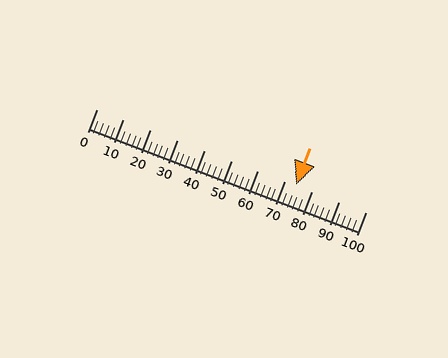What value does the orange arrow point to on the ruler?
The orange arrow points to approximately 74.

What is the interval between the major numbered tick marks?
The major tick marks are spaced 10 units apart.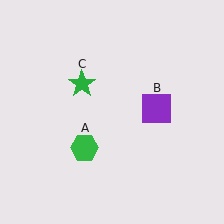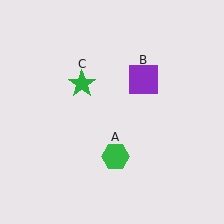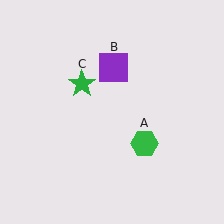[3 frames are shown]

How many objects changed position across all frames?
2 objects changed position: green hexagon (object A), purple square (object B).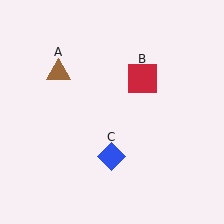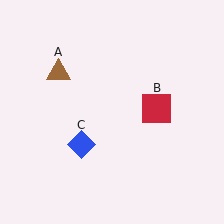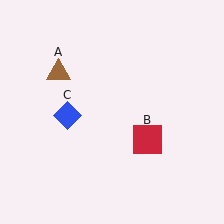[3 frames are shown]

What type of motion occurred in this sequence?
The red square (object B), blue diamond (object C) rotated clockwise around the center of the scene.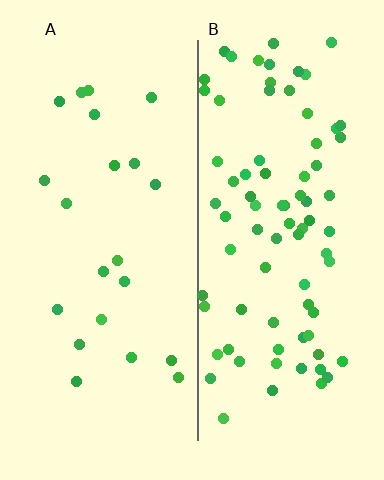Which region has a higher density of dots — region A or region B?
B (the right).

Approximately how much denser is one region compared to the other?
Approximately 3.7× — region B over region A.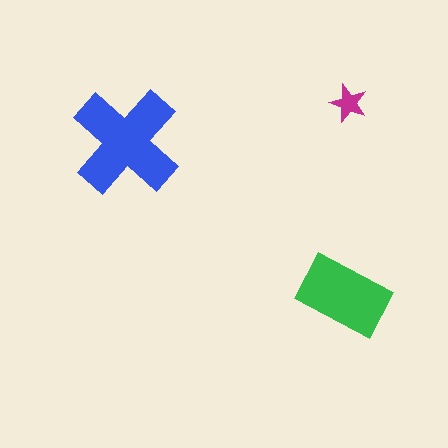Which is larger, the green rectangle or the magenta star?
The green rectangle.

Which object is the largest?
The blue cross.